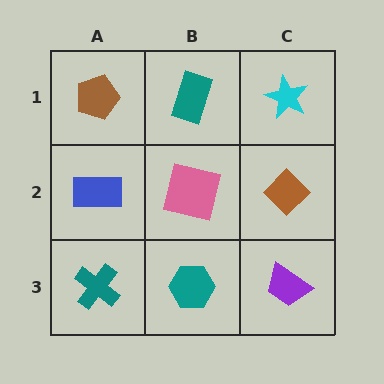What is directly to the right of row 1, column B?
A cyan star.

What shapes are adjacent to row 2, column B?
A teal rectangle (row 1, column B), a teal hexagon (row 3, column B), a blue rectangle (row 2, column A), a brown diamond (row 2, column C).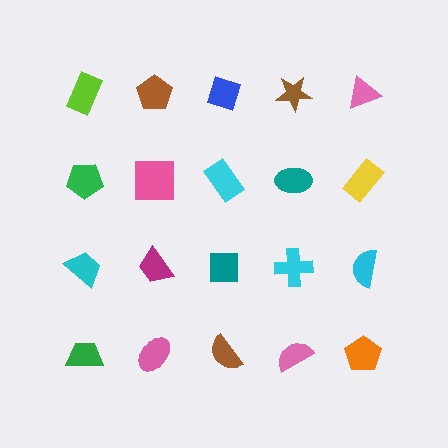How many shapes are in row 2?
5 shapes.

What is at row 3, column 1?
A cyan trapezoid.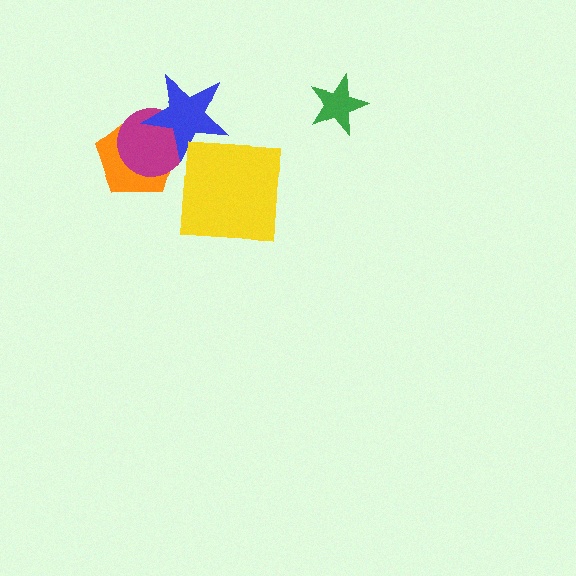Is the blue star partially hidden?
No, no other shape covers it.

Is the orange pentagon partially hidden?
Yes, it is partially covered by another shape.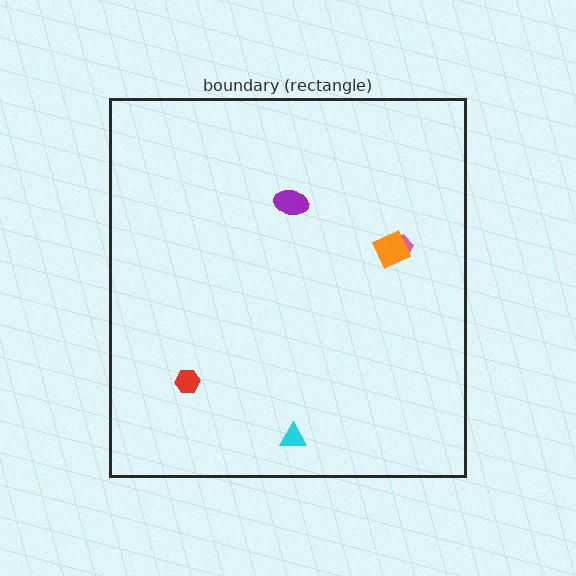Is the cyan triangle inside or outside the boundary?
Inside.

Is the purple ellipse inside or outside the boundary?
Inside.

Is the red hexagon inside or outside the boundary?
Inside.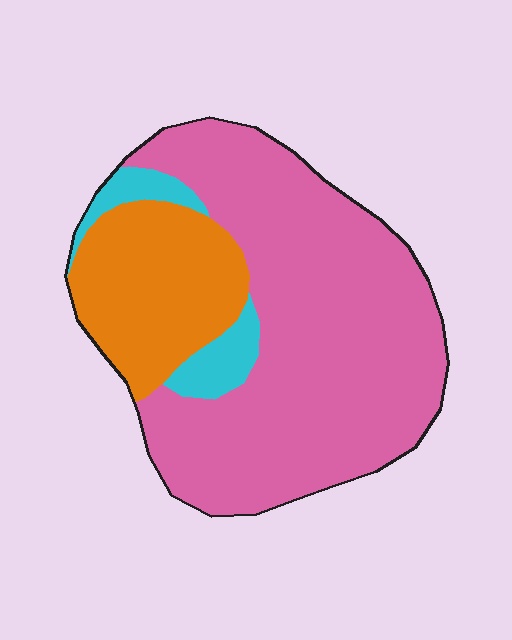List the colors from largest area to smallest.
From largest to smallest: pink, orange, cyan.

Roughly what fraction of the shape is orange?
Orange takes up less than a quarter of the shape.